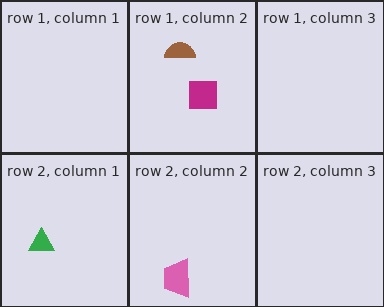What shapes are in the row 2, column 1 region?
The green triangle.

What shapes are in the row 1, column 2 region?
The magenta square, the brown semicircle.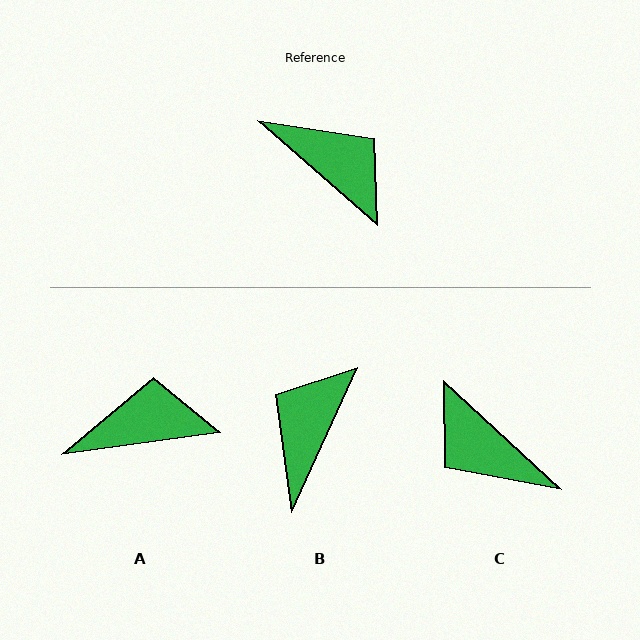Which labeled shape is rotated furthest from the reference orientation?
C, about 179 degrees away.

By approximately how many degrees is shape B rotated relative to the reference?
Approximately 106 degrees counter-clockwise.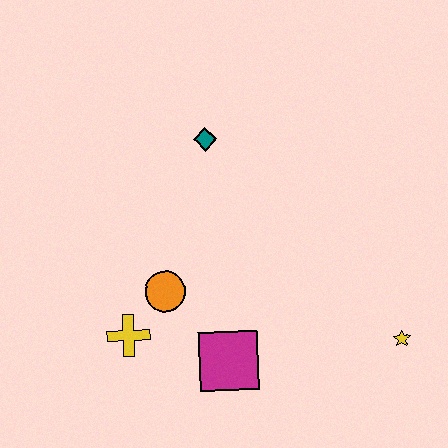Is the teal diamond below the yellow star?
No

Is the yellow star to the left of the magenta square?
No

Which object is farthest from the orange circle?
The yellow star is farthest from the orange circle.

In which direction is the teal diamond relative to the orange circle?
The teal diamond is above the orange circle.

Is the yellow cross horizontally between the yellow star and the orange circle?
No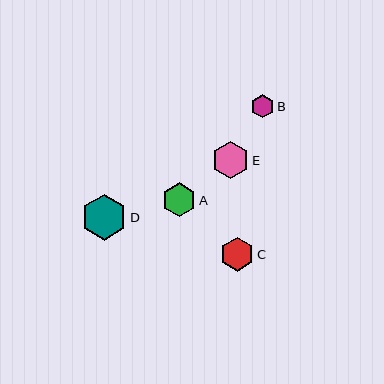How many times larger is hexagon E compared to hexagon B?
Hexagon E is approximately 1.6 times the size of hexagon B.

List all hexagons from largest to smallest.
From largest to smallest: D, E, C, A, B.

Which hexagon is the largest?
Hexagon D is the largest with a size of approximately 45 pixels.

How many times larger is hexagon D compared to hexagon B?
Hexagon D is approximately 2.0 times the size of hexagon B.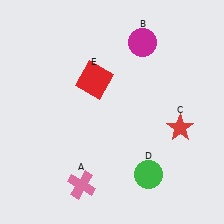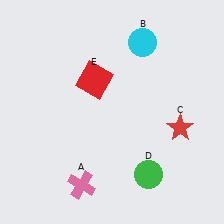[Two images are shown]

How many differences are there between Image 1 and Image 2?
There is 1 difference between the two images.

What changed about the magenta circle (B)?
In Image 1, B is magenta. In Image 2, it changed to cyan.